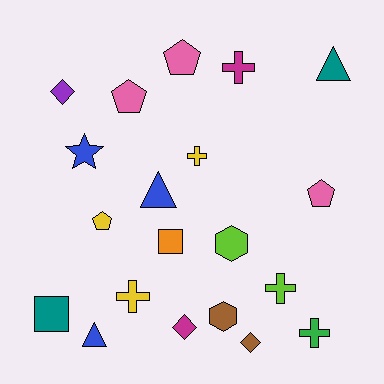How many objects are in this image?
There are 20 objects.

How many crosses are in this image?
There are 5 crosses.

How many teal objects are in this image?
There are 2 teal objects.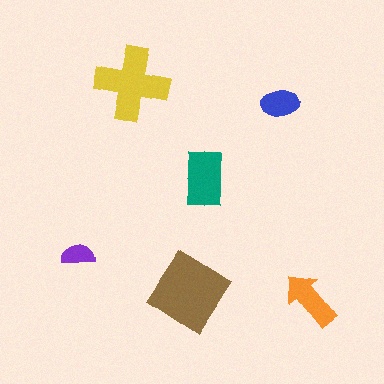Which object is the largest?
The brown diamond.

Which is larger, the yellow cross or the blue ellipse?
The yellow cross.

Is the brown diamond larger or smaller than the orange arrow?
Larger.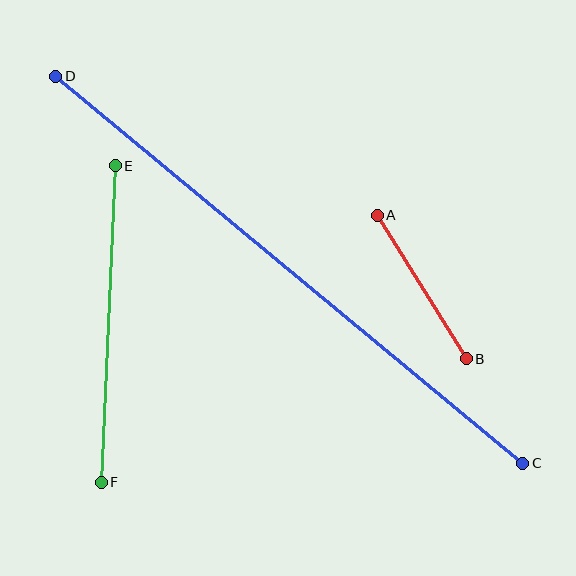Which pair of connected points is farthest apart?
Points C and D are farthest apart.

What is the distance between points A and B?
The distance is approximately 169 pixels.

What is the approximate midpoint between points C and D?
The midpoint is at approximately (289, 270) pixels.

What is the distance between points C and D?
The distance is approximately 606 pixels.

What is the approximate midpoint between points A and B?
The midpoint is at approximately (422, 287) pixels.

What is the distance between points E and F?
The distance is approximately 317 pixels.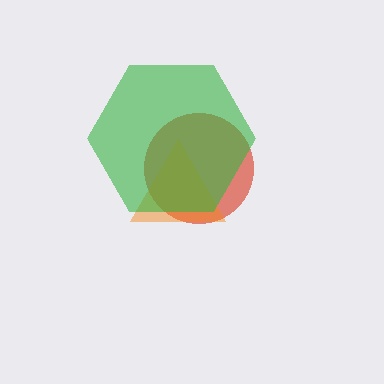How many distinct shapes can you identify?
There are 3 distinct shapes: a red circle, an orange triangle, a green hexagon.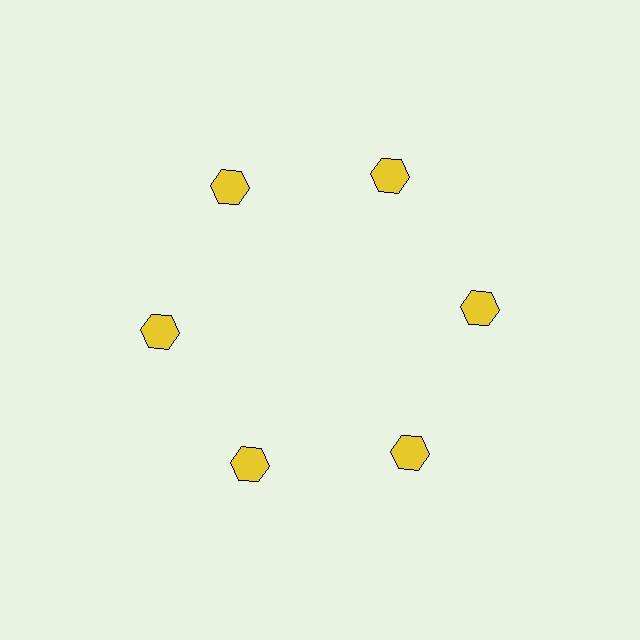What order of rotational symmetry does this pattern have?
This pattern has 6-fold rotational symmetry.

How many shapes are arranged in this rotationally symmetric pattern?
There are 6 shapes, arranged in 6 groups of 1.